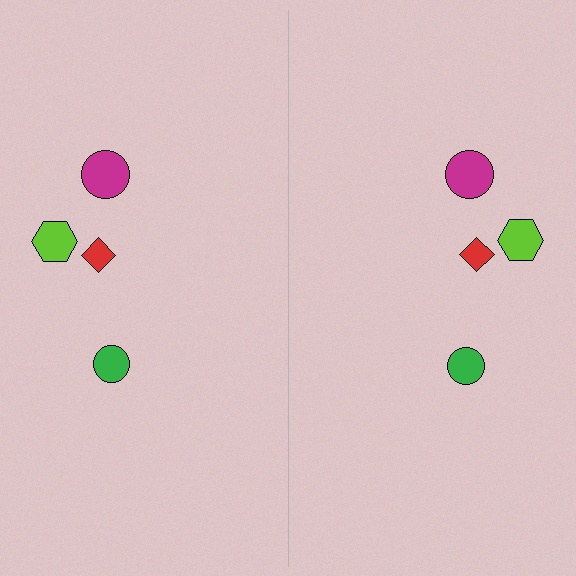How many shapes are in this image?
There are 8 shapes in this image.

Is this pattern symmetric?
Yes, this pattern has bilateral (reflection) symmetry.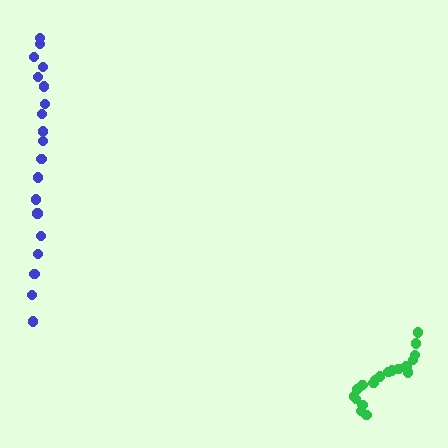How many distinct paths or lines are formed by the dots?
There are 2 distinct paths.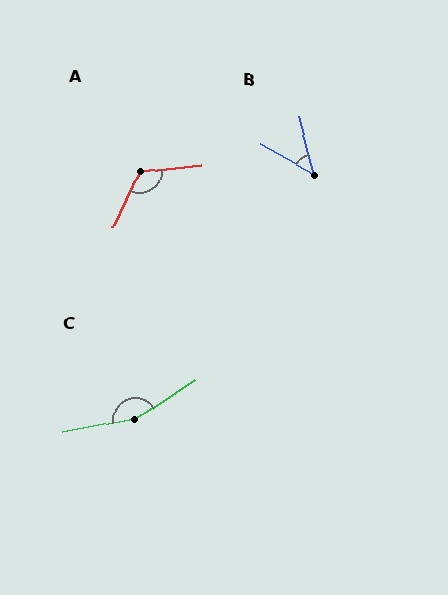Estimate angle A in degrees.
Approximately 121 degrees.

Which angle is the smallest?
B, at approximately 45 degrees.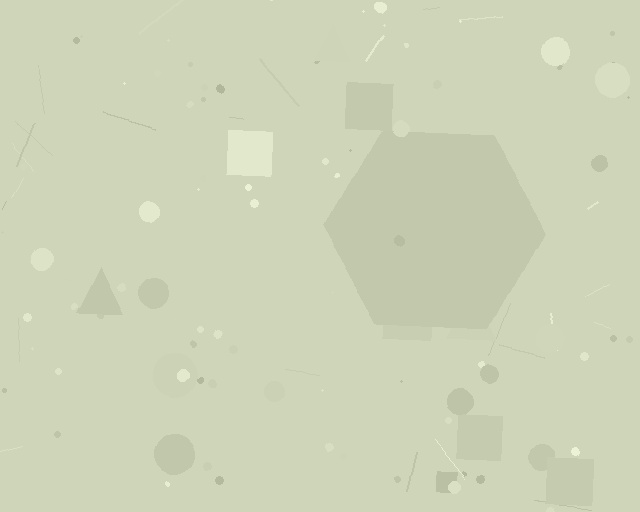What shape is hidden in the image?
A hexagon is hidden in the image.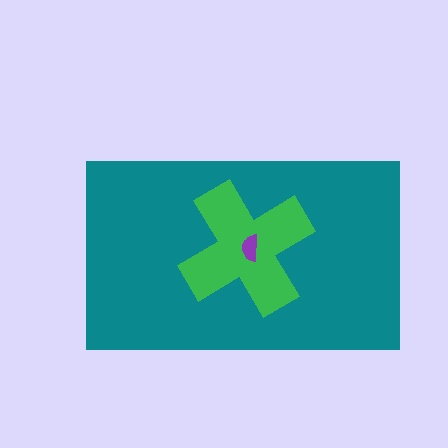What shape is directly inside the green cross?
The purple semicircle.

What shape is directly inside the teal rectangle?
The green cross.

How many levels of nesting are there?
3.